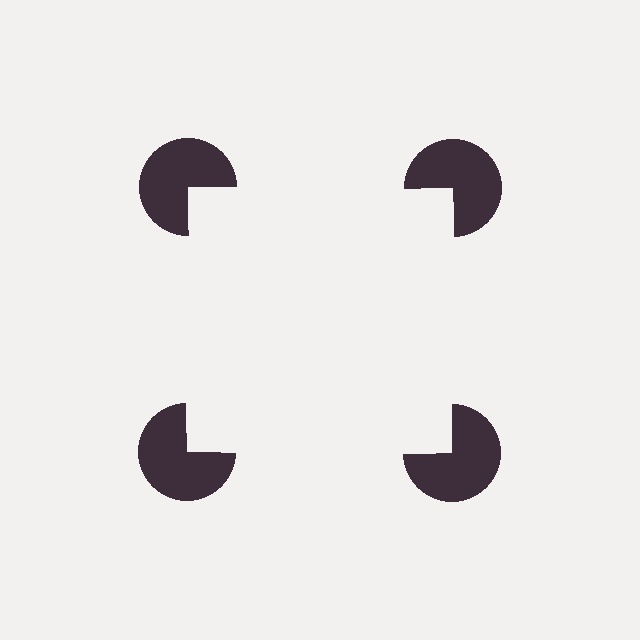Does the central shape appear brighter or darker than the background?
It typically appears slightly brighter than the background, even though no actual brightness change is drawn.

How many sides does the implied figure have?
4 sides.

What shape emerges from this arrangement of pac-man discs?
An illusory square — its edges are inferred from the aligned wedge cuts in the pac-man discs, not physically drawn.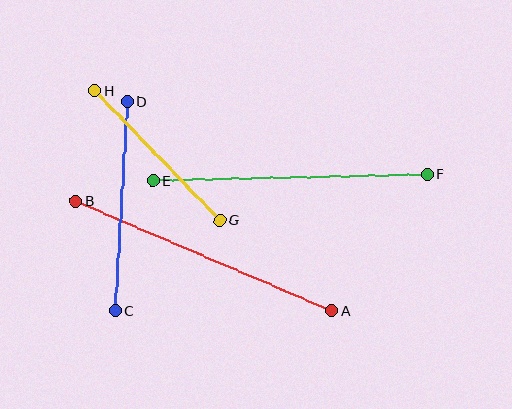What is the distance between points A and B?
The distance is approximately 279 pixels.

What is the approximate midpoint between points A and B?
The midpoint is at approximately (204, 255) pixels.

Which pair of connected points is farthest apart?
Points A and B are farthest apart.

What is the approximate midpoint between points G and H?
The midpoint is at approximately (157, 155) pixels.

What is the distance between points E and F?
The distance is approximately 274 pixels.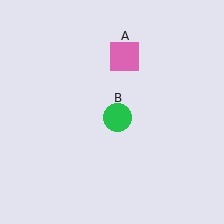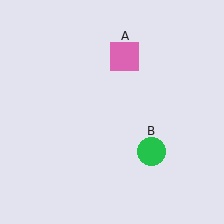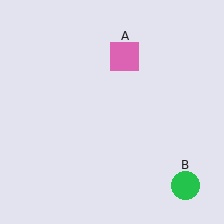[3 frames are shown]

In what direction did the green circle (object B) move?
The green circle (object B) moved down and to the right.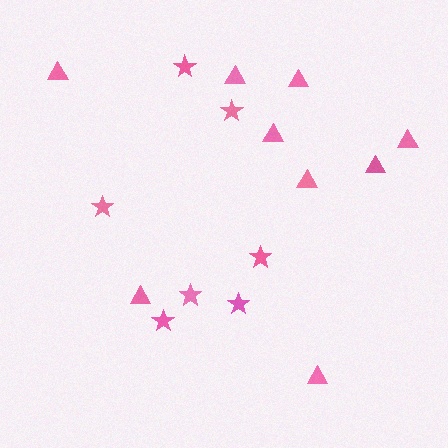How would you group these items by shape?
There are 2 groups: one group of stars (7) and one group of triangles (9).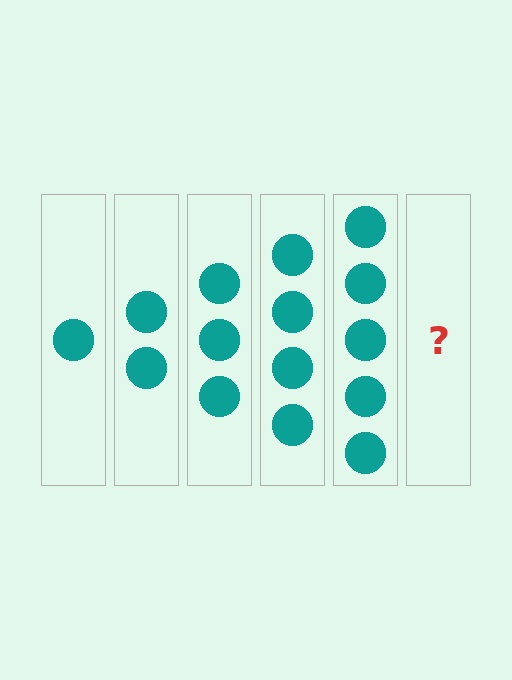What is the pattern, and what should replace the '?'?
The pattern is that each step adds one more circle. The '?' should be 6 circles.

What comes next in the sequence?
The next element should be 6 circles.